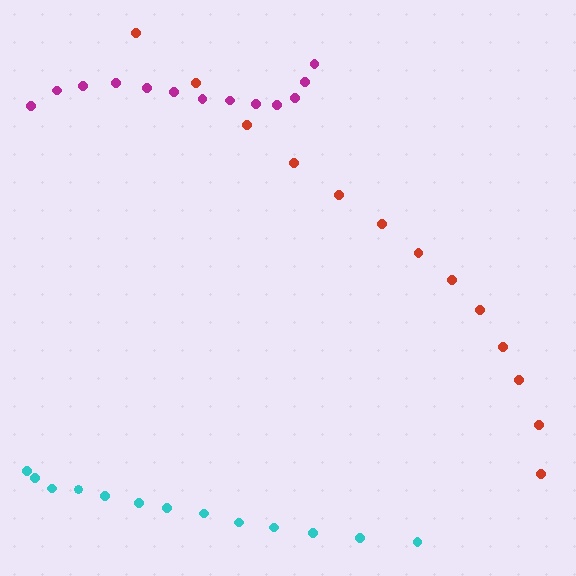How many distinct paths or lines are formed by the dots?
There are 3 distinct paths.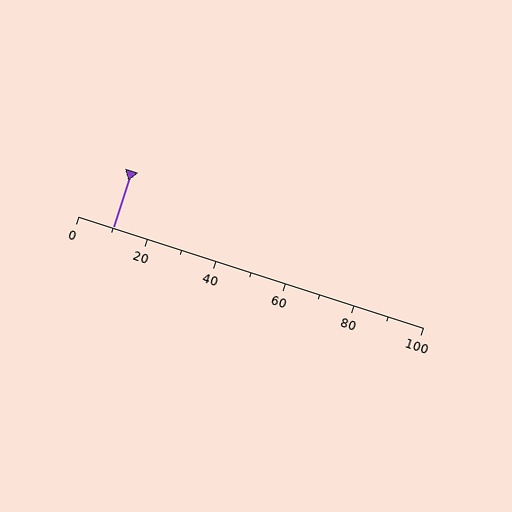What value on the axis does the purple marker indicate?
The marker indicates approximately 10.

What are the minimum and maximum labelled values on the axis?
The axis runs from 0 to 100.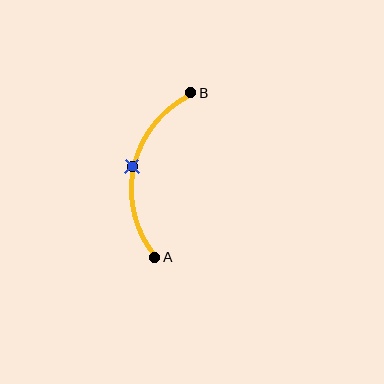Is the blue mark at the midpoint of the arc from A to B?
Yes. The blue mark lies on the arc at equal arc-length from both A and B — it is the arc midpoint.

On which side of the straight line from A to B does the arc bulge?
The arc bulges to the left of the straight line connecting A and B.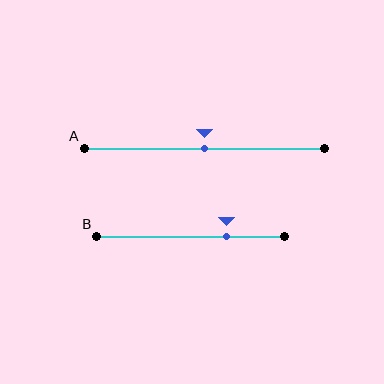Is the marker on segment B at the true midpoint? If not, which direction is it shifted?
No, the marker on segment B is shifted to the right by about 19% of the segment length.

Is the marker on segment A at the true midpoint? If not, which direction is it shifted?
Yes, the marker on segment A is at the true midpoint.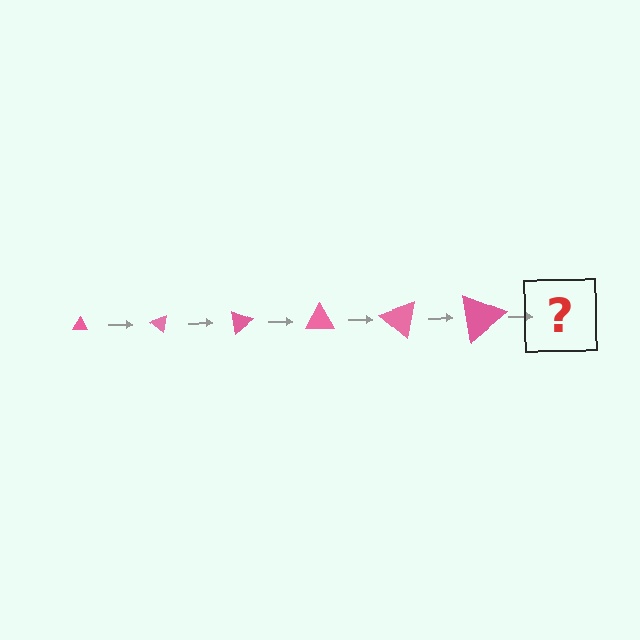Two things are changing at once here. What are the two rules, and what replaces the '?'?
The two rules are that the triangle grows larger each step and it rotates 40 degrees each step. The '?' should be a triangle, larger than the previous one and rotated 240 degrees from the start.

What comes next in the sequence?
The next element should be a triangle, larger than the previous one and rotated 240 degrees from the start.